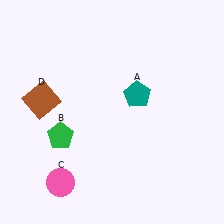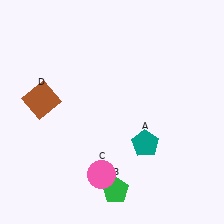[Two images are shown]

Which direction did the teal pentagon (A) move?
The teal pentagon (A) moved down.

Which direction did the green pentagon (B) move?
The green pentagon (B) moved right.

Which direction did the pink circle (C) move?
The pink circle (C) moved right.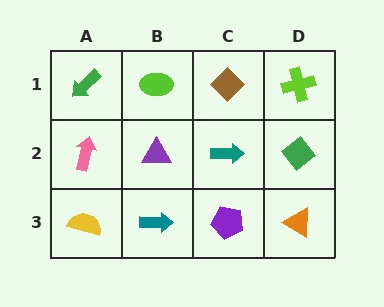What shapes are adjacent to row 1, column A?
A pink arrow (row 2, column A), a lime ellipse (row 1, column B).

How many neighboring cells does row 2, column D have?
3.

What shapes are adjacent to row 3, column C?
A teal arrow (row 2, column C), a teal arrow (row 3, column B), an orange triangle (row 3, column D).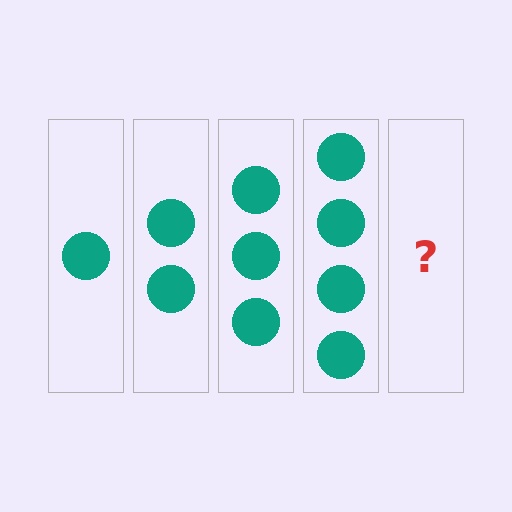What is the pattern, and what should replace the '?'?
The pattern is that each step adds one more circle. The '?' should be 5 circles.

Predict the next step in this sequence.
The next step is 5 circles.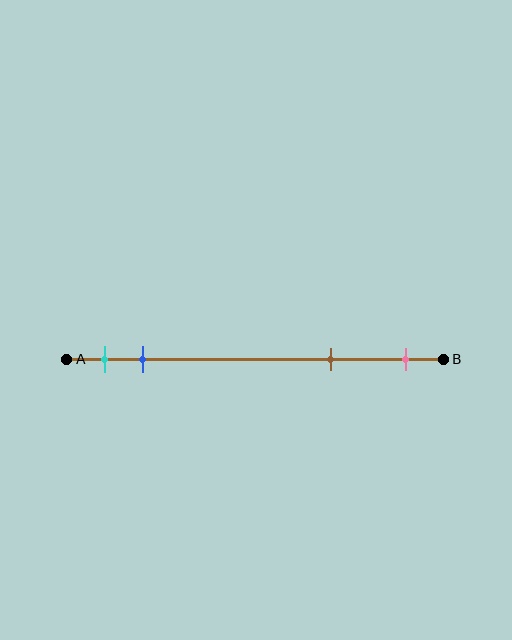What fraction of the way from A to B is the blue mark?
The blue mark is approximately 20% (0.2) of the way from A to B.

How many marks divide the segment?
There are 4 marks dividing the segment.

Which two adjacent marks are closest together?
The cyan and blue marks are the closest adjacent pair.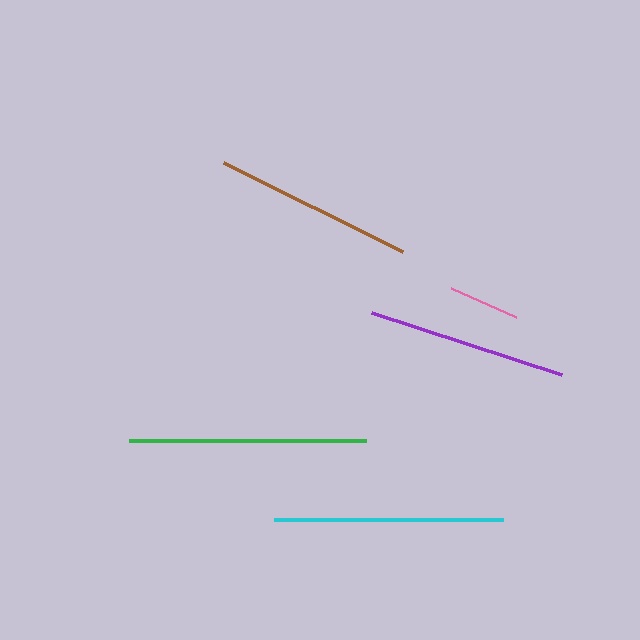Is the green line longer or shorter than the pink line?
The green line is longer than the pink line.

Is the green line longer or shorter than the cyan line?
The green line is longer than the cyan line.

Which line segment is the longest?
The green line is the longest at approximately 237 pixels.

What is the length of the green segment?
The green segment is approximately 237 pixels long.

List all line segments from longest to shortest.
From longest to shortest: green, cyan, purple, brown, pink.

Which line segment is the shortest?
The pink line is the shortest at approximately 72 pixels.